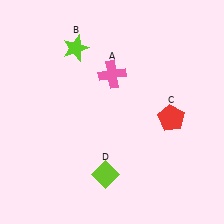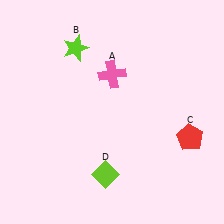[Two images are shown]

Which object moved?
The red pentagon (C) moved down.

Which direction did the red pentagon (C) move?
The red pentagon (C) moved down.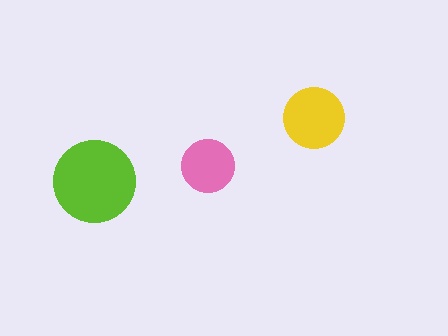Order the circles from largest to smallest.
the lime one, the yellow one, the pink one.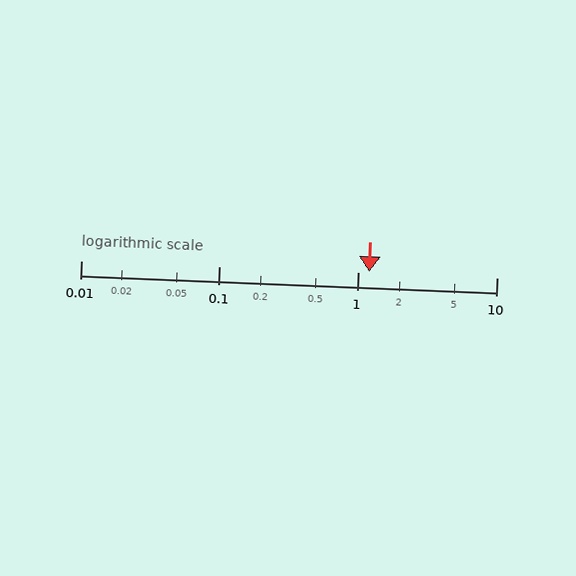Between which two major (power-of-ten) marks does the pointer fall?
The pointer is between 1 and 10.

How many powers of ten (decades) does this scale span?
The scale spans 3 decades, from 0.01 to 10.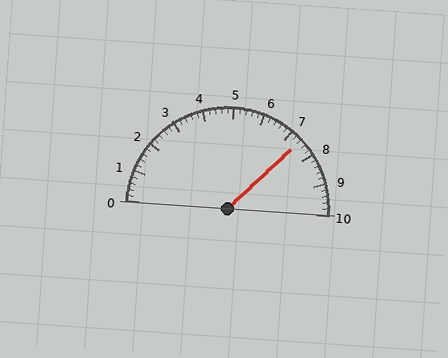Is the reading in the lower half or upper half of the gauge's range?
The reading is in the upper half of the range (0 to 10).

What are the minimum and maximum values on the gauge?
The gauge ranges from 0 to 10.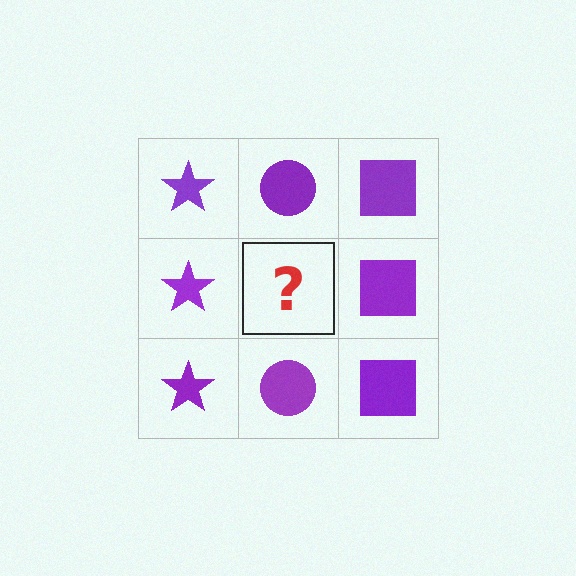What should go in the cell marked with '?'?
The missing cell should contain a purple circle.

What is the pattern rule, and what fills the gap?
The rule is that each column has a consistent shape. The gap should be filled with a purple circle.